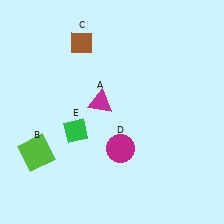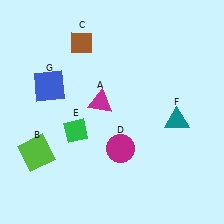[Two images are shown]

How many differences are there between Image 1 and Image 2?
There are 2 differences between the two images.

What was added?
A teal triangle (F), a blue square (G) were added in Image 2.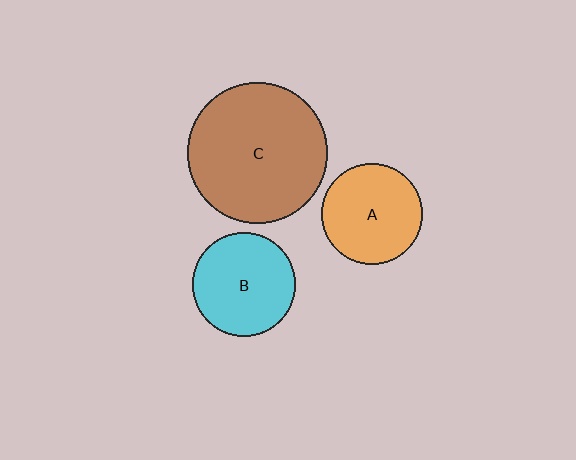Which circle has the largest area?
Circle C (brown).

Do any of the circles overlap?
No, none of the circles overlap.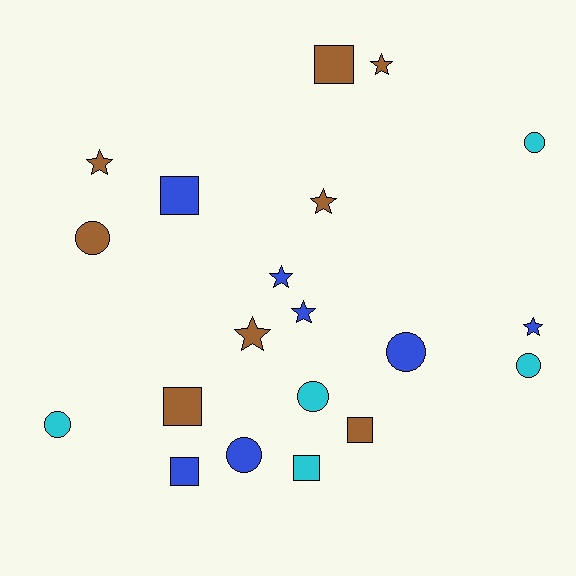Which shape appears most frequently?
Star, with 7 objects.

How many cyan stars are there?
There are no cyan stars.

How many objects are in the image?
There are 20 objects.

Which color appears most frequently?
Brown, with 8 objects.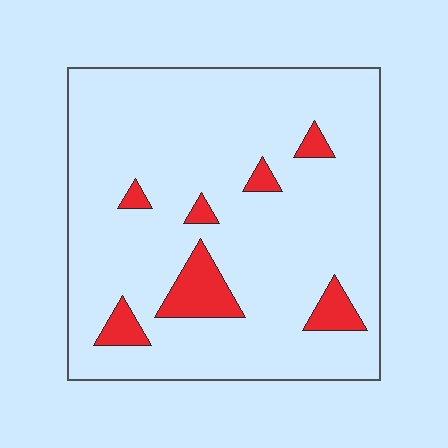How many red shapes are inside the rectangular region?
7.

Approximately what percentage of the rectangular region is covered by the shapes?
Approximately 10%.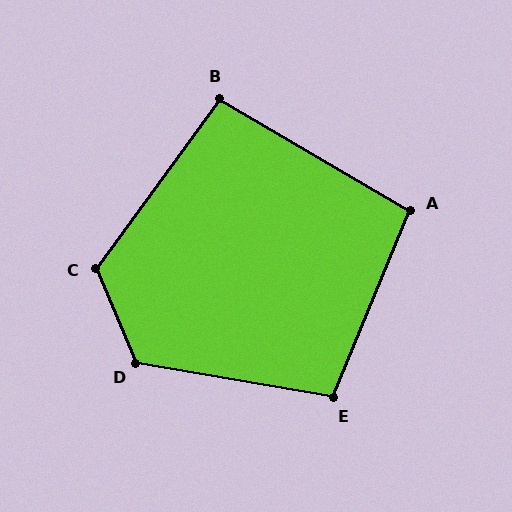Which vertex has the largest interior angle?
D, at approximately 123 degrees.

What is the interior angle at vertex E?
Approximately 103 degrees (obtuse).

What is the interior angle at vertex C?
Approximately 121 degrees (obtuse).